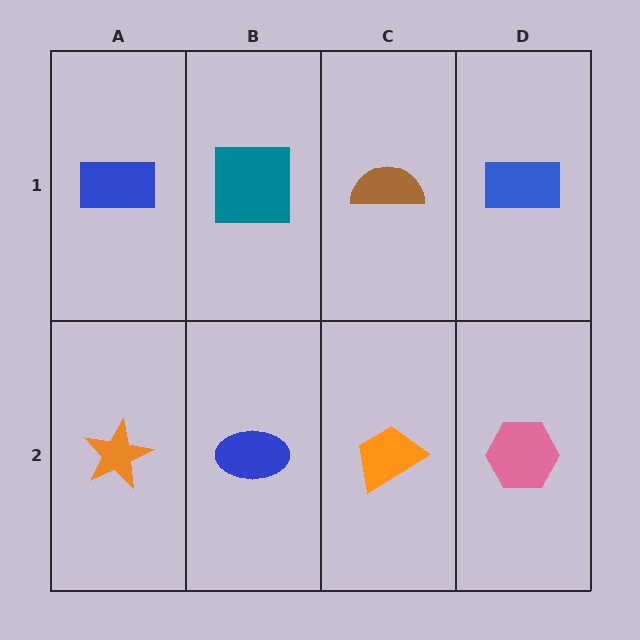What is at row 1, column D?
A blue rectangle.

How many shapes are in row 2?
4 shapes.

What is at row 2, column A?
An orange star.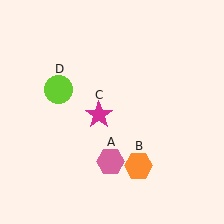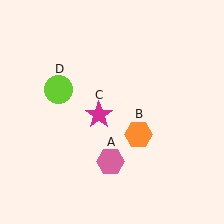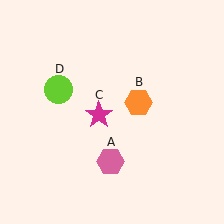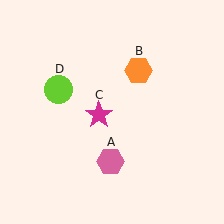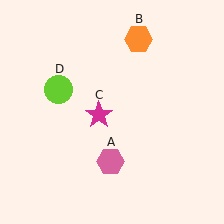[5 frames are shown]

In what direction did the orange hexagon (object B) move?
The orange hexagon (object B) moved up.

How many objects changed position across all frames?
1 object changed position: orange hexagon (object B).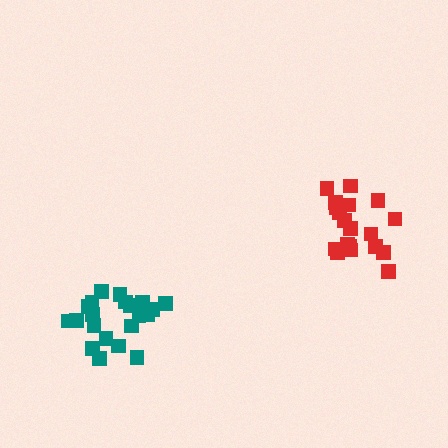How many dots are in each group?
Group 1: 20 dots, Group 2: 21 dots (41 total).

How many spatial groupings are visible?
There are 2 spatial groupings.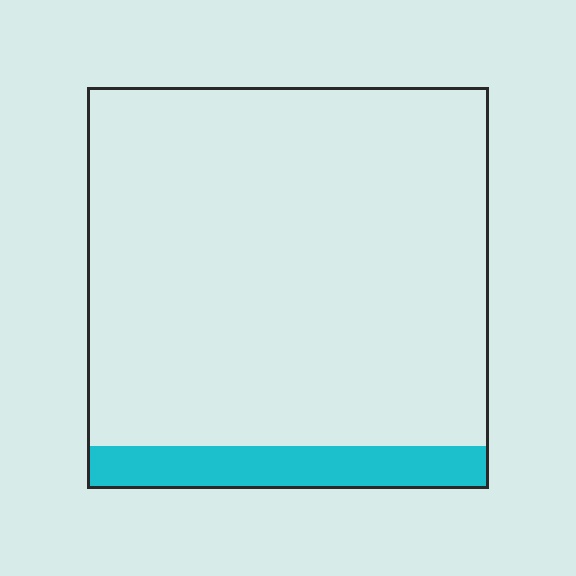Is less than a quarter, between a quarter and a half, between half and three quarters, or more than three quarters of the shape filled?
Less than a quarter.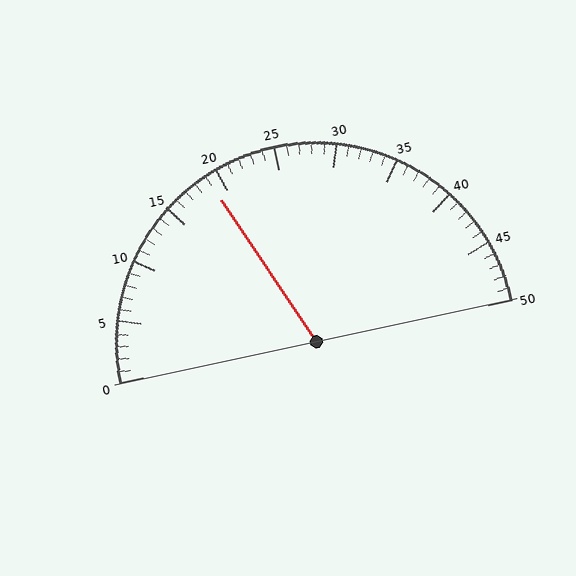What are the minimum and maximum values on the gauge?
The gauge ranges from 0 to 50.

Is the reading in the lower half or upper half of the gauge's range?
The reading is in the lower half of the range (0 to 50).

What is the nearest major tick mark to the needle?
The nearest major tick mark is 20.